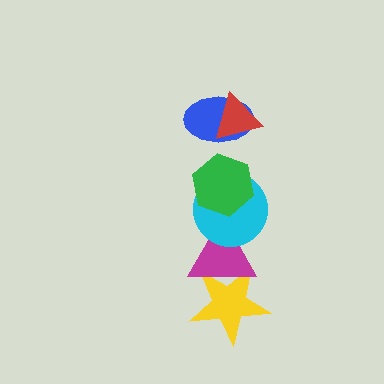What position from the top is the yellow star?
The yellow star is 6th from the top.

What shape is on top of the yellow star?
The magenta triangle is on top of the yellow star.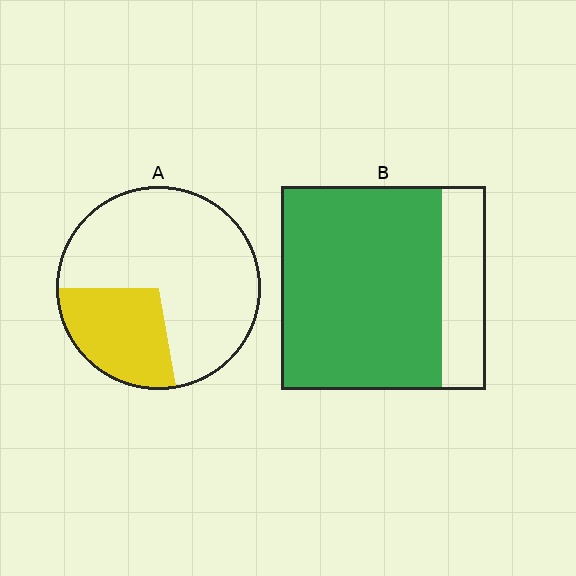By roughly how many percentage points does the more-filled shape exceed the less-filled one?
By roughly 50 percentage points (B over A).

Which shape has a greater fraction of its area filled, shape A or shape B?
Shape B.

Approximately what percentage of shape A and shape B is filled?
A is approximately 30% and B is approximately 80%.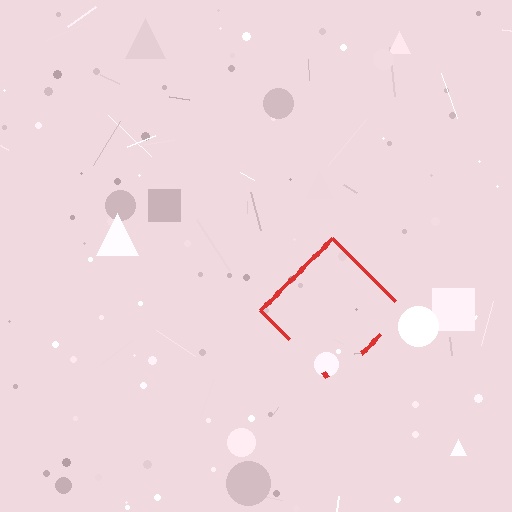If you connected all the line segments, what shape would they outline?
They would outline a diamond.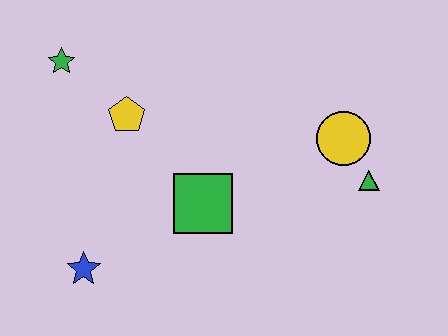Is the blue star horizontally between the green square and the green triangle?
No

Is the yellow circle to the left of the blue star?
No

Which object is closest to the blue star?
The green square is closest to the blue star.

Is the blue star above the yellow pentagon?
No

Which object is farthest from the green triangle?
The green star is farthest from the green triangle.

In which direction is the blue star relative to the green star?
The blue star is below the green star.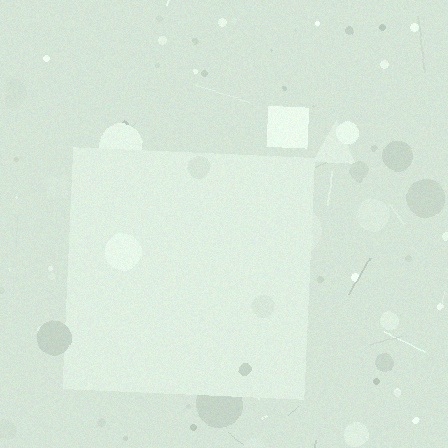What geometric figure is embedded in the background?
A square is embedded in the background.